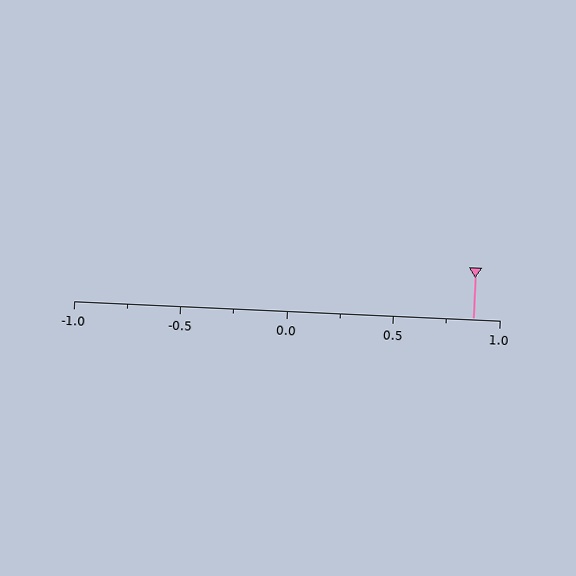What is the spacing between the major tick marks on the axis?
The major ticks are spaced 0.5 apart.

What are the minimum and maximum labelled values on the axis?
The axis runs from -1.0 to 1.0.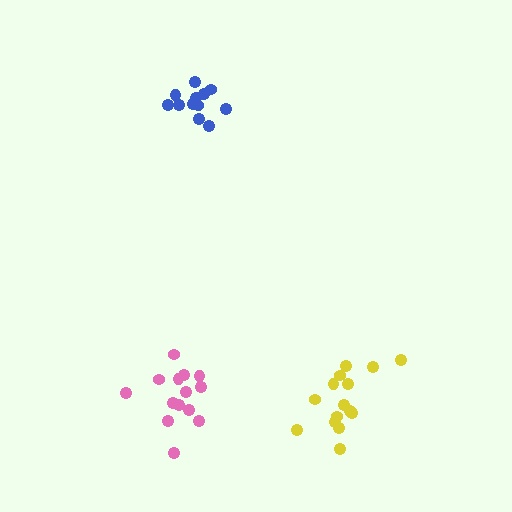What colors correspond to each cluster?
The clusters are colored: blue, yellow, pink.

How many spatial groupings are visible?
There are 3 spatial groupings.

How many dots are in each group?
Group 1: 12 dots, Group 2: 15 dots, Group 3: 14 dots (41 total).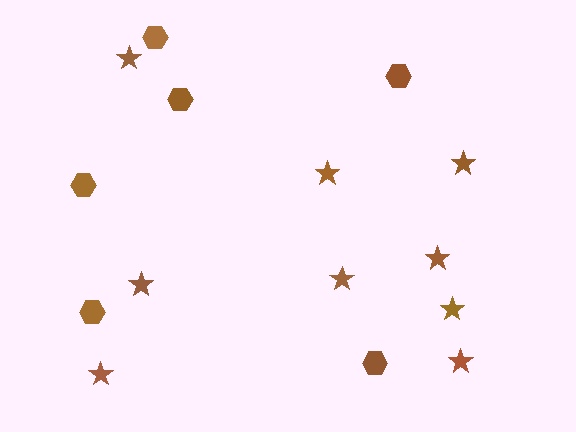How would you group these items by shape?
There are 2 groups: one group of stars (9) and one group of hexagons (6).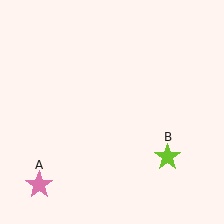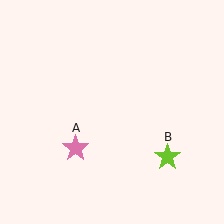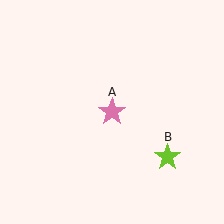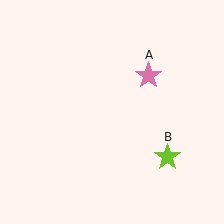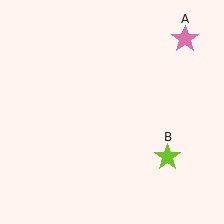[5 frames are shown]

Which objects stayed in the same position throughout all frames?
Lime star (object B) remained stationary.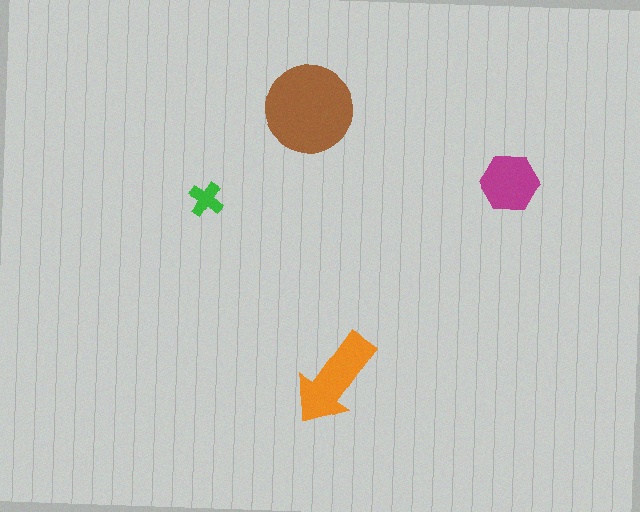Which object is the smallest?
The green cross.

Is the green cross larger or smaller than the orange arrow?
Smaller.